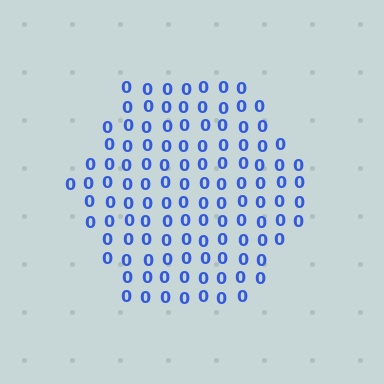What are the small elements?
The small elements are digit 0's.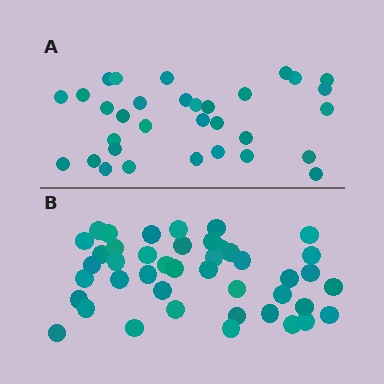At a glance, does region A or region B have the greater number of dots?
Region B (the bottom region) has more dots.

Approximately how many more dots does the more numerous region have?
Region B has roughly 12 or so more dots than region A.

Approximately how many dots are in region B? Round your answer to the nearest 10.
About 40 dots. (The exact count is 43, which rounds to 40.)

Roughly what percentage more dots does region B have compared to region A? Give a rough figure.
About 35% more.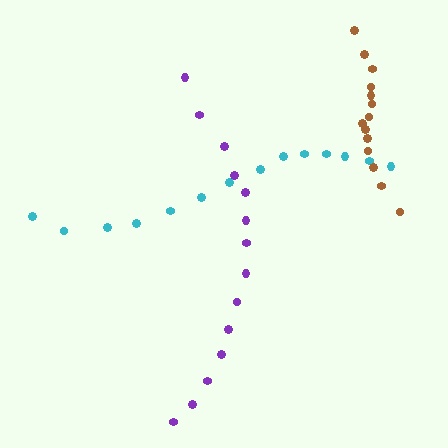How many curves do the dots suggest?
There are 3 distinct paths.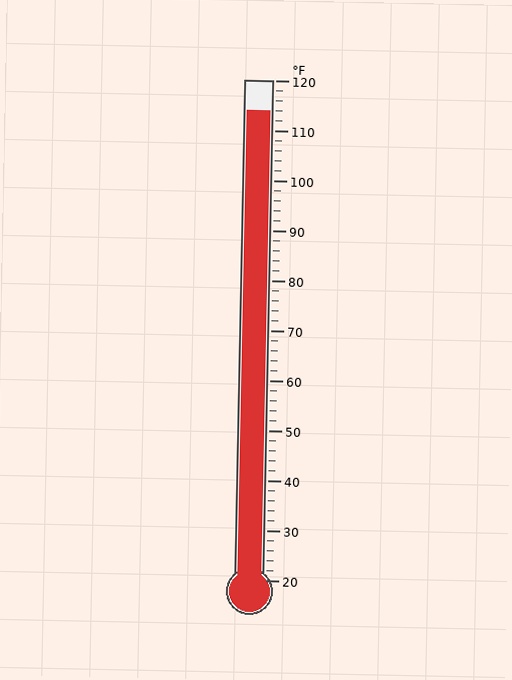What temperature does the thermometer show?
The thermometer shows approximately 114°F.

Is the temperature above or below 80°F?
The temperature is above 80°F.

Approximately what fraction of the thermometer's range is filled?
The thermometer is filled to approximately 95% of its range.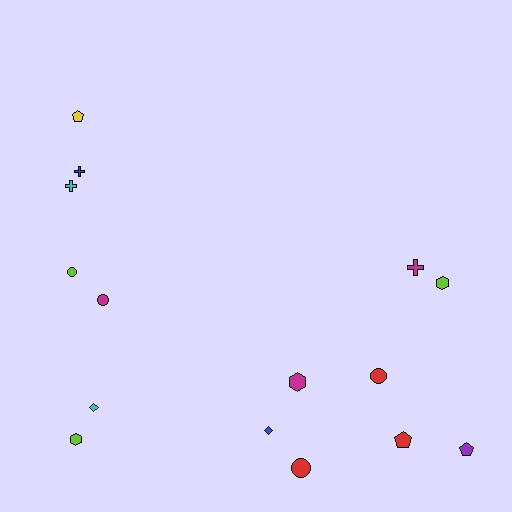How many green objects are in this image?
There are no green objects.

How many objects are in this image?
There are 15 objects.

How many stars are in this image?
There are no stars.